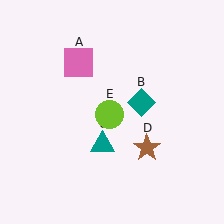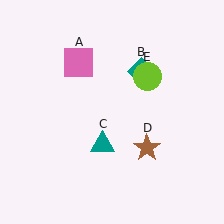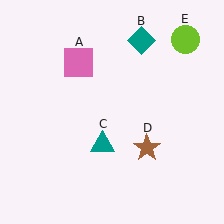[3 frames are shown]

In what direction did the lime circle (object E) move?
The lime circle (object E) moved up and to the right.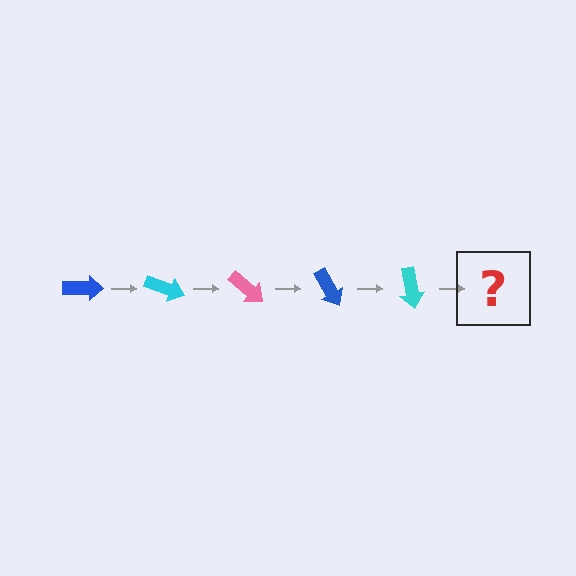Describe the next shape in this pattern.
It should be a pink arrow, rotated 100 degrees from the start.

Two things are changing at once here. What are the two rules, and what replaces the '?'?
The two rules are that it rotates 20 degrees each step and the color cycles through blue, cyan, and pink. The '?' should be a pink arrow, rotated 100 degrees from the start.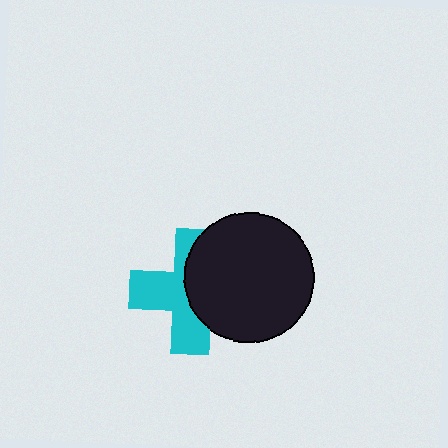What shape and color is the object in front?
The object in front is a black circle.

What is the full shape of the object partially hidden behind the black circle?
The partially hidden object is a cyan cross.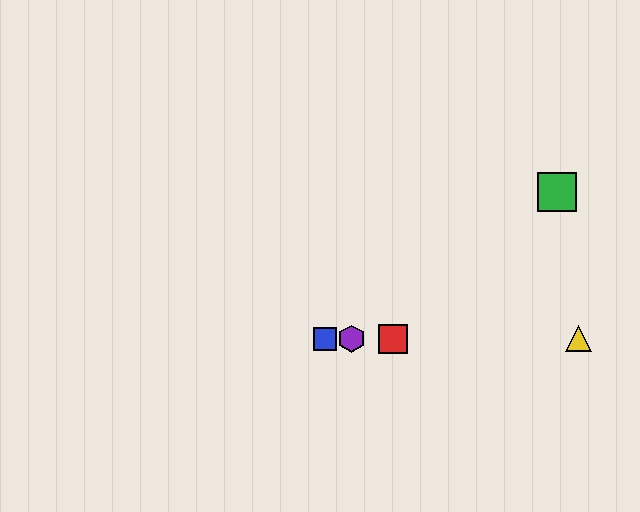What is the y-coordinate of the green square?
The green square is at y≈192.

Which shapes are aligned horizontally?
The red square, the blue square, the yellow triangle, the purple hexagon are aligned horizontally.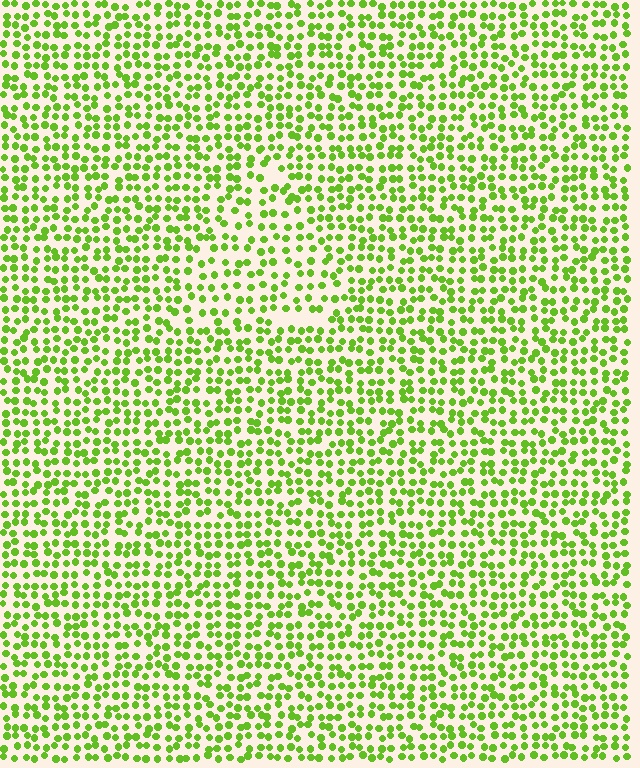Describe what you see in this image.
The image contains small lime elements arranged at two different densities. A triangle-shaped region is visible where the elements are less densely packed than the surrounding area.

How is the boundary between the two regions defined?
The boundary is defined by a change in element density (approximately 1.4x ratio). All elements are the same color, size, and shape.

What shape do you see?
I see a triangle.